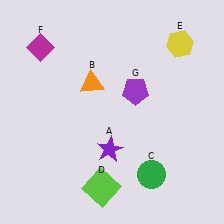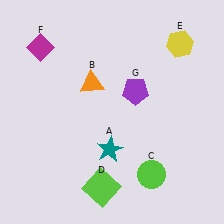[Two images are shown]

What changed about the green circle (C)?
In Image 1, C is green. In Image 2, it changed to lime.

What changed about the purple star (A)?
In Image 1, A is purple. In Image 2, it changed to teal.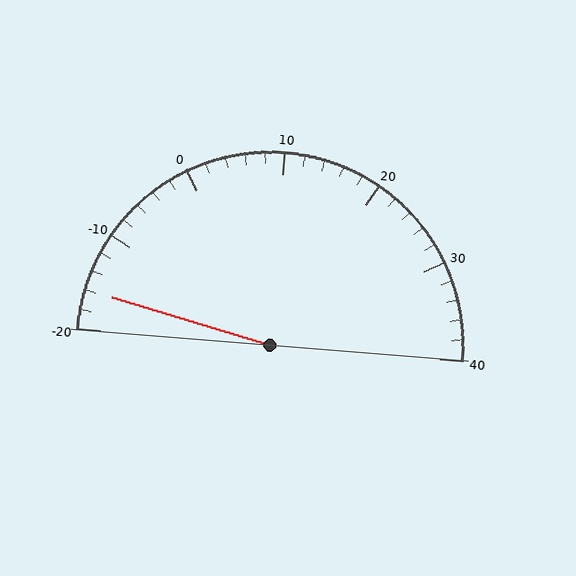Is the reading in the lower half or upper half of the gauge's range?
The reading is in the lower half of the range (-20 to 40).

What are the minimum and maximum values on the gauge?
The gauge ranges from -20 to 40.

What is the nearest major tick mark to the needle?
The nearest major tick mark is -20.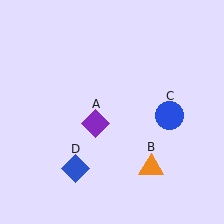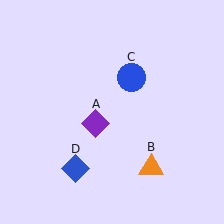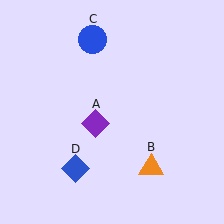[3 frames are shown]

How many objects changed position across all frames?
1 object changed position: blue circle (object C).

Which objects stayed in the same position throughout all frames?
Purple diamond (object A) and orange triangle (object B) and blue diamond (object D) remained stationary.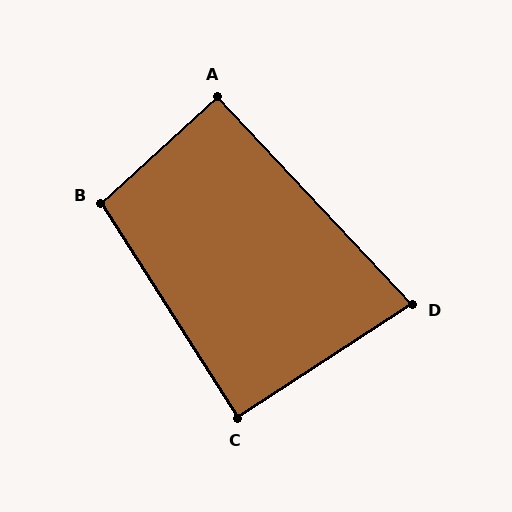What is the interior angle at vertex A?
Approximately 91 degrees (approximately right).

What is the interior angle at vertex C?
Approximately 89 degrees (approximately right).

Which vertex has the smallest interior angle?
D, at approximately 80 degrees.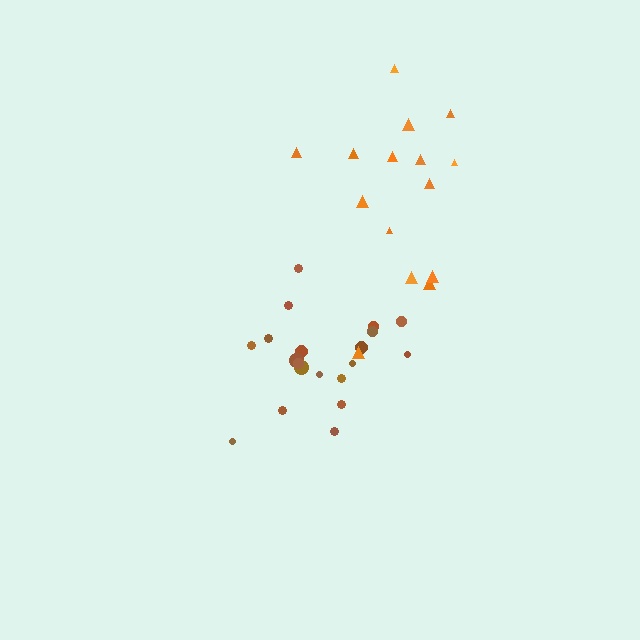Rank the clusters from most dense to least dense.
brown, orange.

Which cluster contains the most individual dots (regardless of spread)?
Brown (21).